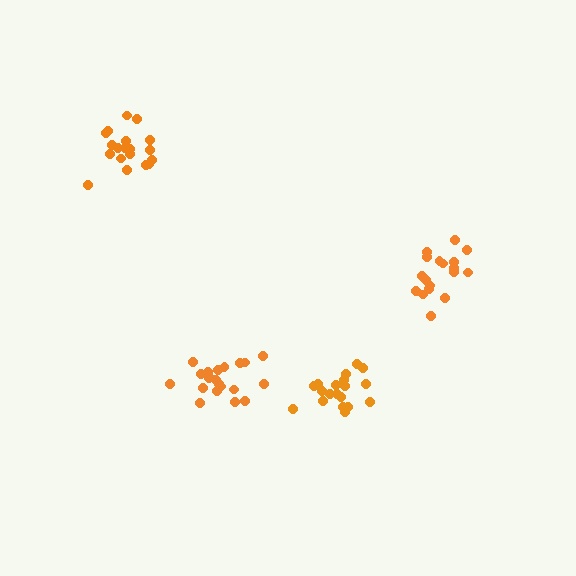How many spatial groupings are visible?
There are 4 spatial groupings.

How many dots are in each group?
Group 1: 20 dots, Group 2: 21 dots, Group 3: 19 dots, Group 4: 18 dots (78 total).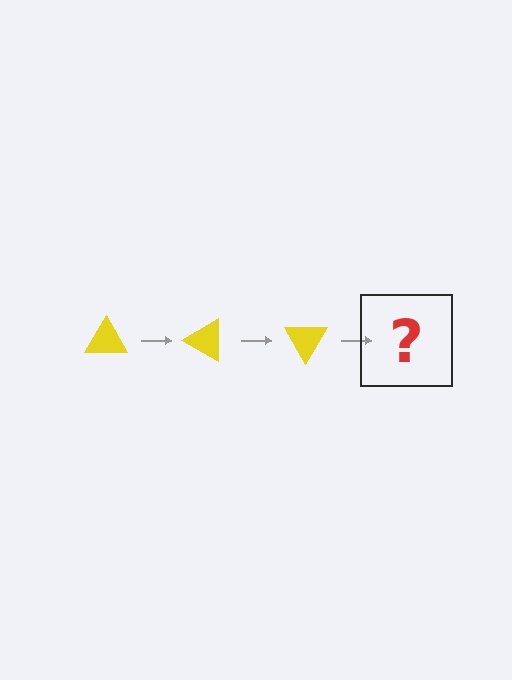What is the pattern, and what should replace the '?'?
The pattern is that the triangle rotates 30 degrees each step. The '?' should be a yellow triangle rotated 90 degrees.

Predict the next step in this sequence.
The next step is a yellow triangle rotated 90 degrees.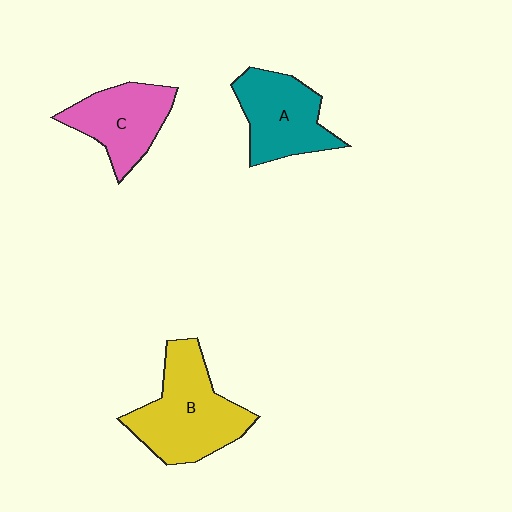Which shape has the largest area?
Shape B (yellow).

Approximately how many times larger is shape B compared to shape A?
Approximately 1.3 times.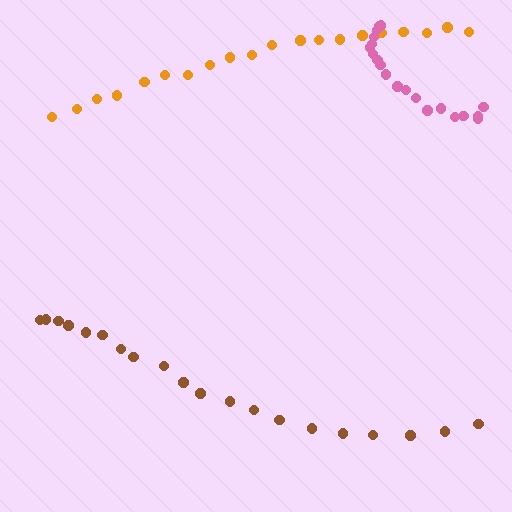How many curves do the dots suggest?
There are 3 distinct paths.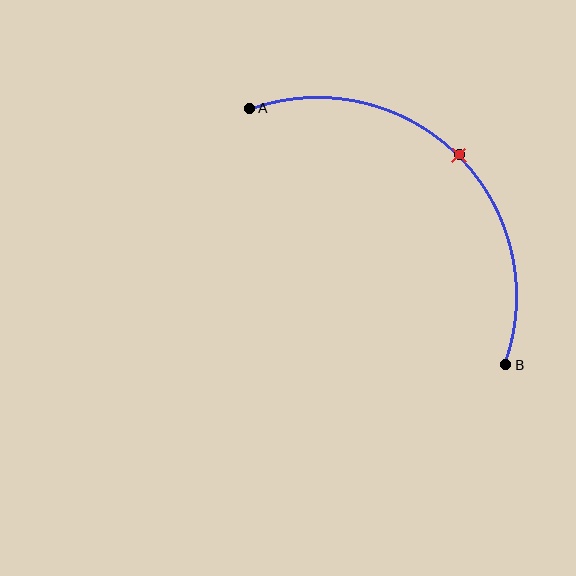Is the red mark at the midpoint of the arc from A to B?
Yes. The red mark lies on the arc at equal arc-length from both A and B — it is the arc midpoint.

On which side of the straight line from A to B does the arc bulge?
The arc bulges above and to the right of the straight line connecting A and B.